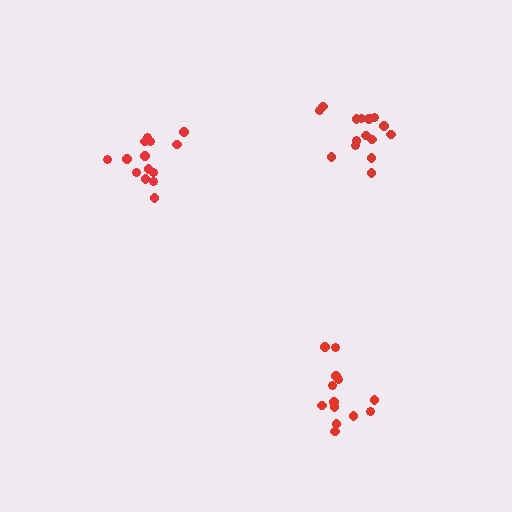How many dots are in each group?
Group 1: 14 dots, Group 2: 13 dots, Group 3: 16 dots (43 total).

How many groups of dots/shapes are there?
There are 3 groups.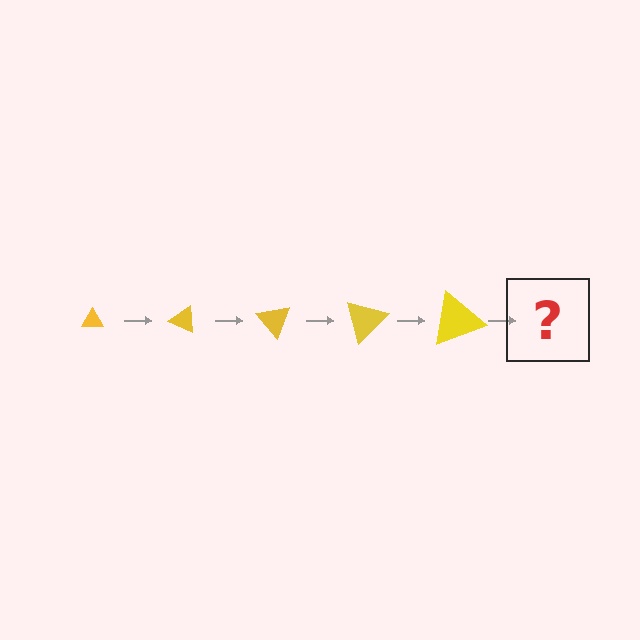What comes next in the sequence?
The next element should be a triangle, larger than the previous one and rotated 125 degrees from the start.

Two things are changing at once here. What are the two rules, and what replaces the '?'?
The two rules are that the triangle grows larger each step and it rotates 25 degrees each step. The '?' should be a triangle, larger than the previous one and rotated 125 degrees from the start.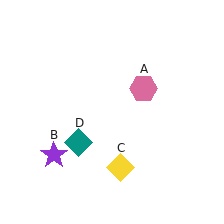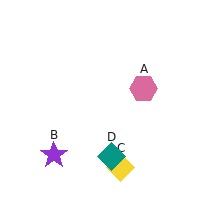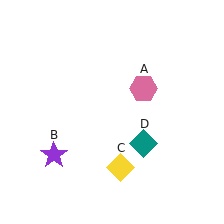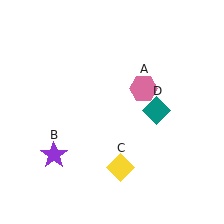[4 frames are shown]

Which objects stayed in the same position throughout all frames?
Pink hexagon (object A) and purple star (object B) and yellow diamond (object C) remained stationary.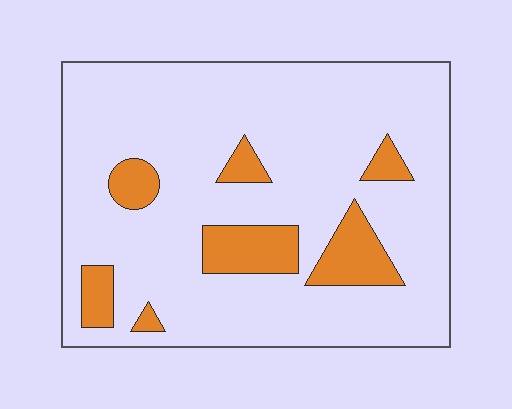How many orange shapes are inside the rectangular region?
7.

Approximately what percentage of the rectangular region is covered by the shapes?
Approximately 15%.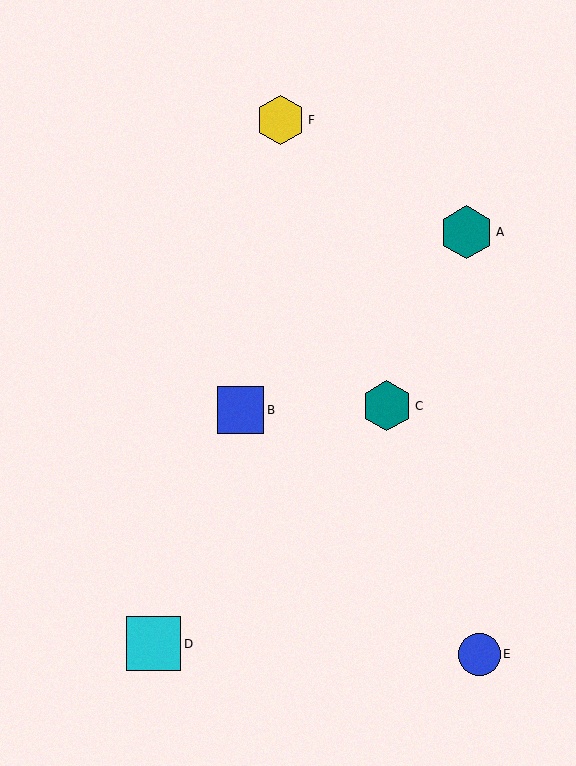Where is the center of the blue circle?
The center of the blue circle is at (479, 654).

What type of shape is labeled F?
Shape F is a yellow hexagon.